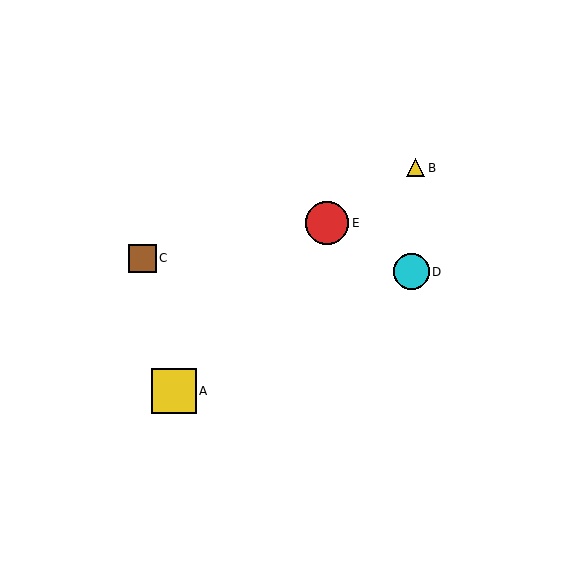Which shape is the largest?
The yellow square (labeled A) is the largest.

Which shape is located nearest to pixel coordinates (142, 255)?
The brown square (labeled C) at (142, 258) is nearest to that location.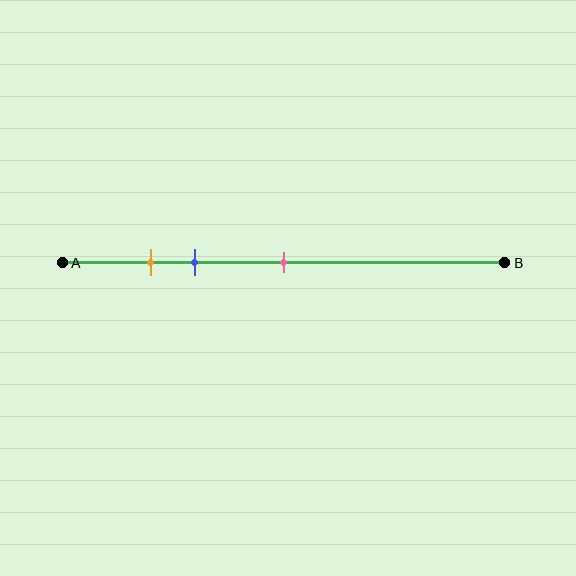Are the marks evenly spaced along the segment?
No, the marks are not evenly spaced.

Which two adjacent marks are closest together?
The orange and blue marks are the closest adjacent pair.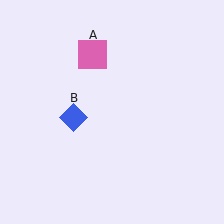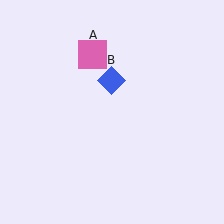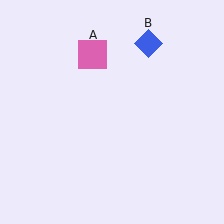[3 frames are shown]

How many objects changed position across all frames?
1 object changed position: blue diamond (object B).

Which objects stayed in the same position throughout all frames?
Pink square (object A) remained stationary.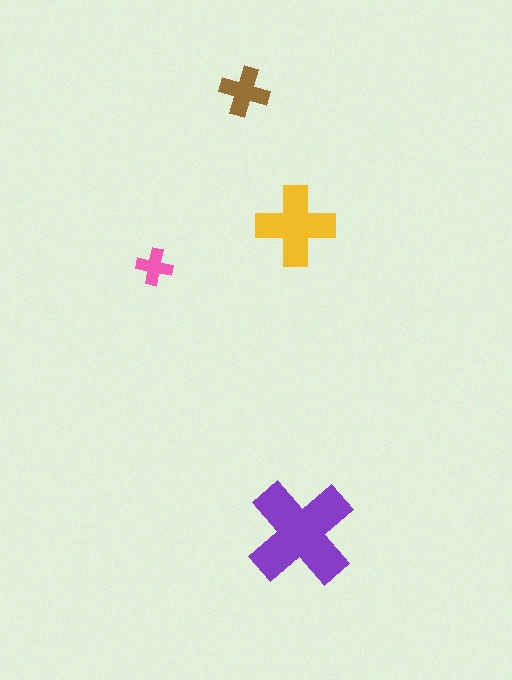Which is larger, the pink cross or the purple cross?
The purple one.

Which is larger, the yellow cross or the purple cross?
The purple one.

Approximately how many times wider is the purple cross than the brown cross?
About 2 times wider.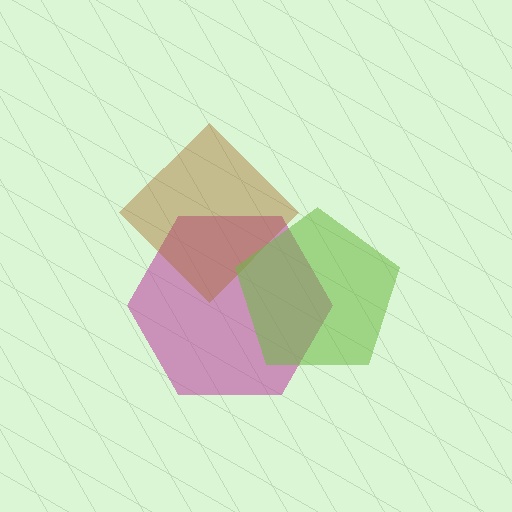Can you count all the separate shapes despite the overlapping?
Yes, there are 3 separate shapes.